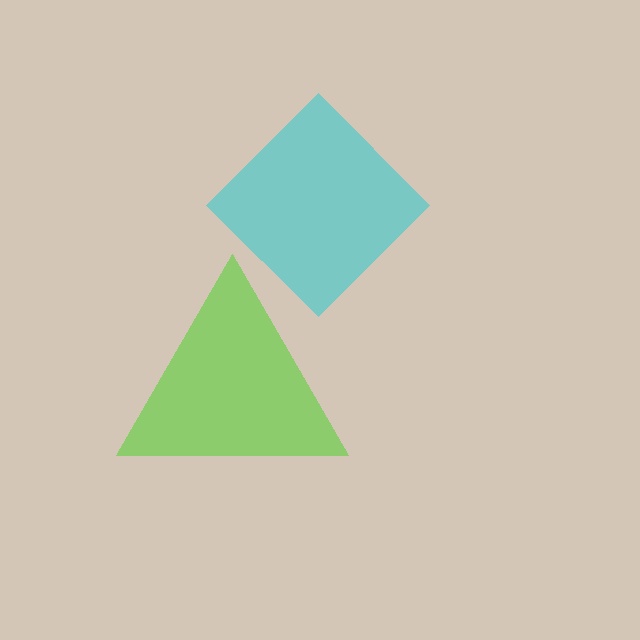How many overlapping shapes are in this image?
There are 2 overlapping shapes in the image.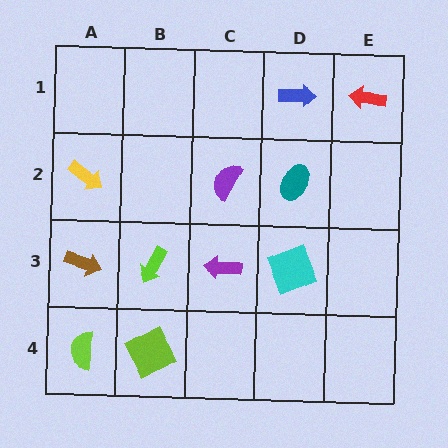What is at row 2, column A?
A yellow arrow.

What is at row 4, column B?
A lime square.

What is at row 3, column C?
A purple arrow.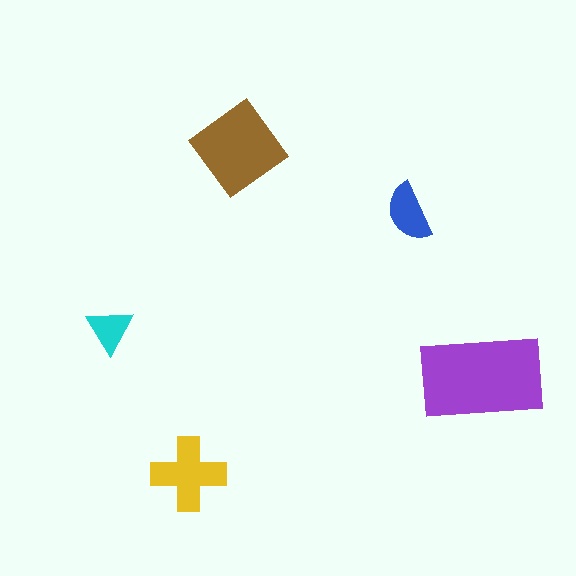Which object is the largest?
The purple rectangle.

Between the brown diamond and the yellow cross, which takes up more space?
The brown diamond.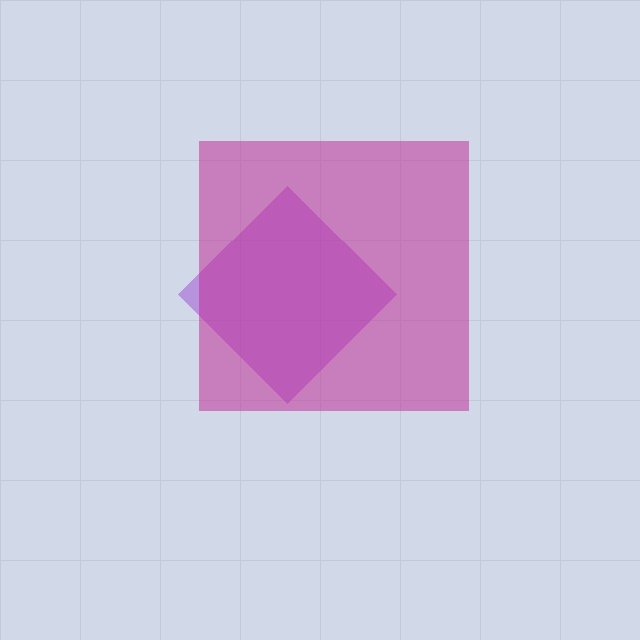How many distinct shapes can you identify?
There are 2 distinct shapes: a purple diamond, a magenta square.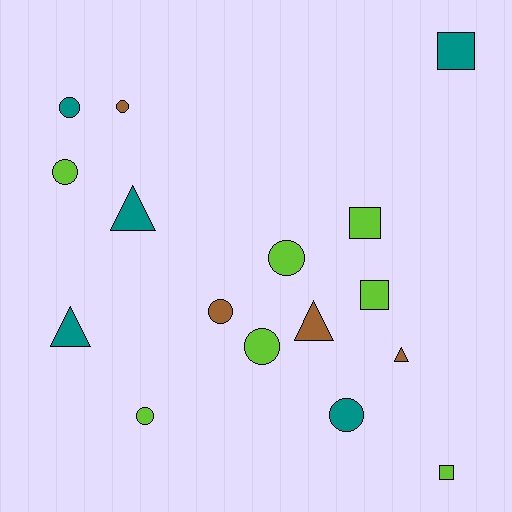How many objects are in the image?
There are 16 objects.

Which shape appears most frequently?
Circle, with 8 objects.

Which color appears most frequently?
Lime, with 7 objects.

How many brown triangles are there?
There are 2 brown triangles.